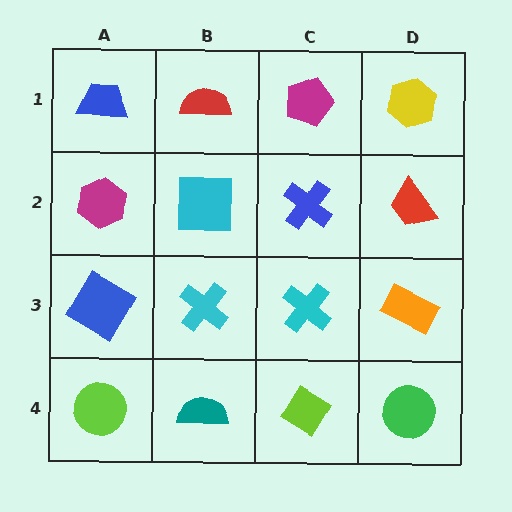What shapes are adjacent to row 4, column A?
A blue diamond (row 3, column A), a teal semicircle (row 4, column B).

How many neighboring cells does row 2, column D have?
3.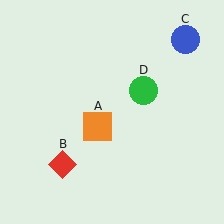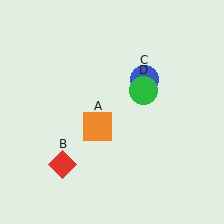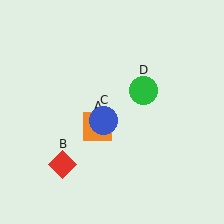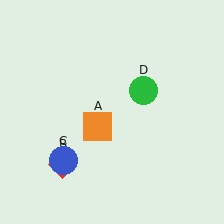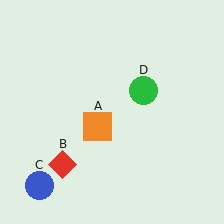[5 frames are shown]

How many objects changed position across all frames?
1 object changed position: blue circle (object C).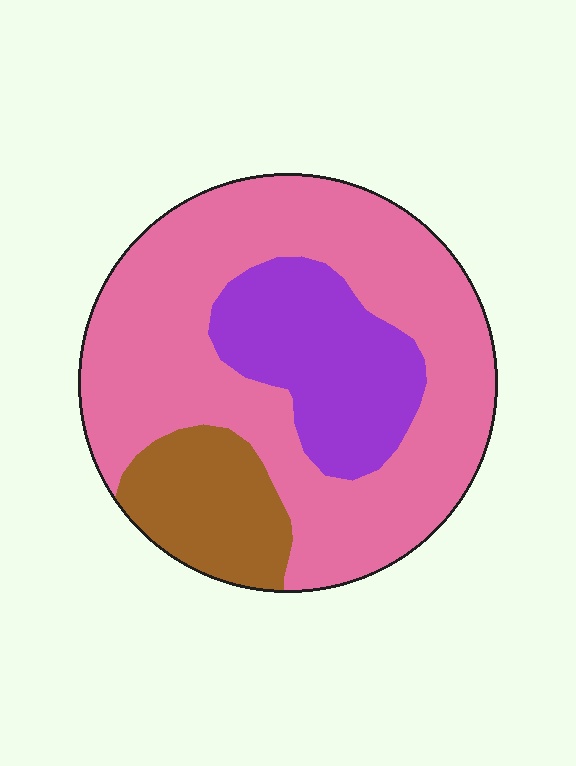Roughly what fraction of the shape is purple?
Purple takes up less than a quarter of the shape.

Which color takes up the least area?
Brown, at roughly 15%.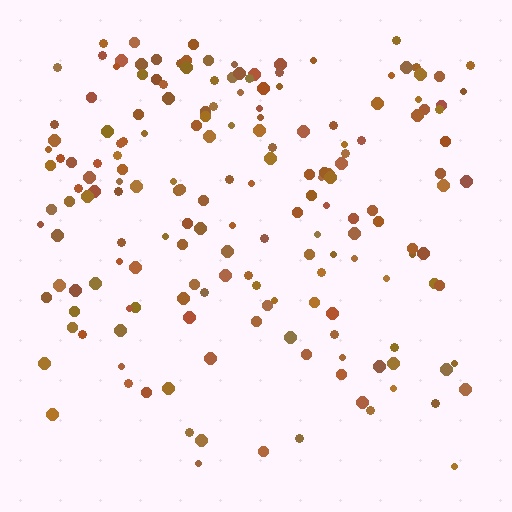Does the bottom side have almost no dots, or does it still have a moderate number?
Still a moderate number, just noticeably fewer than the top.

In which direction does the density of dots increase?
From bottom to top, with the top side densest.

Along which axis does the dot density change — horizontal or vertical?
Vertical.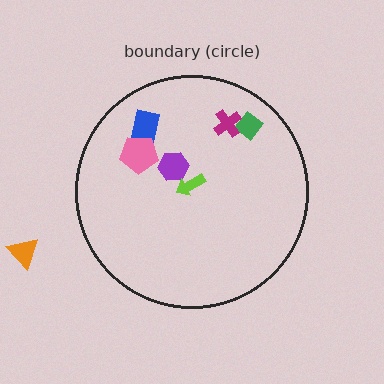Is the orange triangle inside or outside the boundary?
Outside.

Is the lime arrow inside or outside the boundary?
Inside.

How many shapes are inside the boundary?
6 inside, 1 outside.